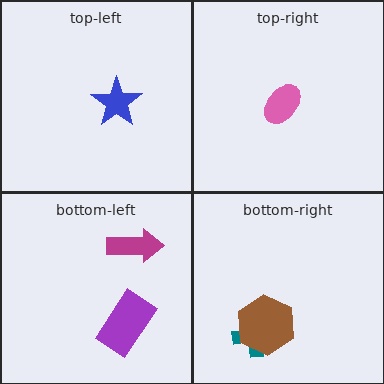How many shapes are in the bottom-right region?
2.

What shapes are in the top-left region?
The blue star.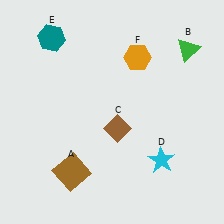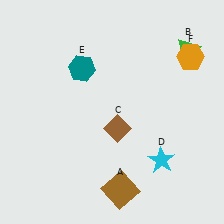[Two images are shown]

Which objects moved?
The objects that moved are: the brown square (A), the teal hexagon (E), the orange hexagon (F).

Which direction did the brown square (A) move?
The brown square (A) moved right.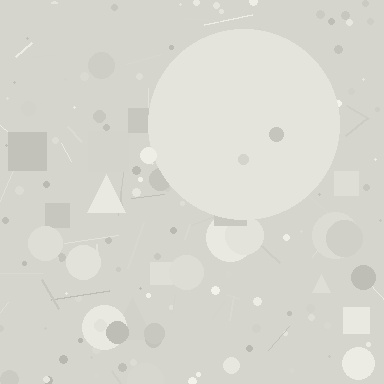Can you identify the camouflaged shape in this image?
The camouflaged shape is a circle.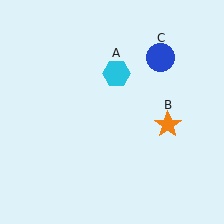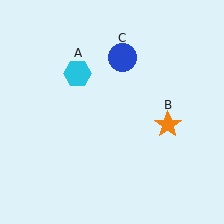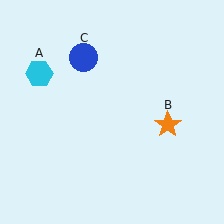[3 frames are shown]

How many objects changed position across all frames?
2 objects changed position: cyan hexagon (object A), blue circle (object C).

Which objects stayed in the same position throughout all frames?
Orange star (object B) remained stationary.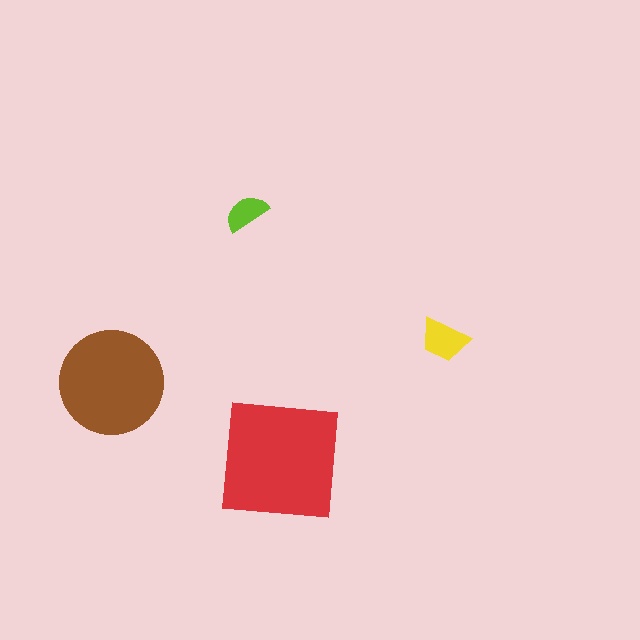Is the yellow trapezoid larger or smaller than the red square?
Smaller.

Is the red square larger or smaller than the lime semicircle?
Larger.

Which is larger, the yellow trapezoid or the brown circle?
The brown circle.